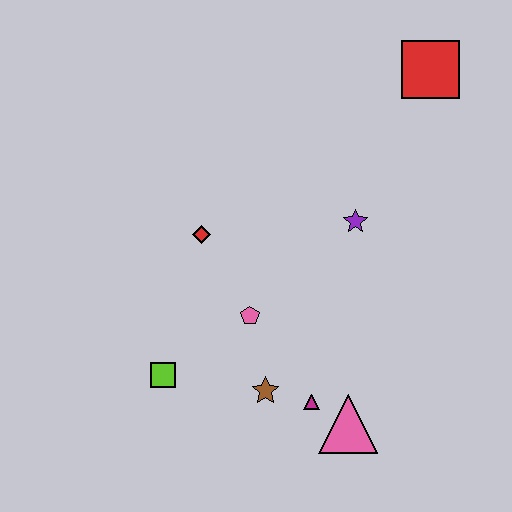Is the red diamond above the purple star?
No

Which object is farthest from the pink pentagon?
The red square is farthest from the pink pentagon.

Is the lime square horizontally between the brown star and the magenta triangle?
No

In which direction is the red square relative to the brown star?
The red square is above the brown star.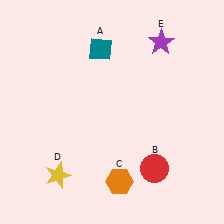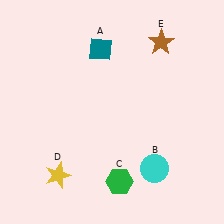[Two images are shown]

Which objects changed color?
B changed from red to cyan. C changed from orange to green. E changed from purple to brown.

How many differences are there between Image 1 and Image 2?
There are 3 differences between the two images.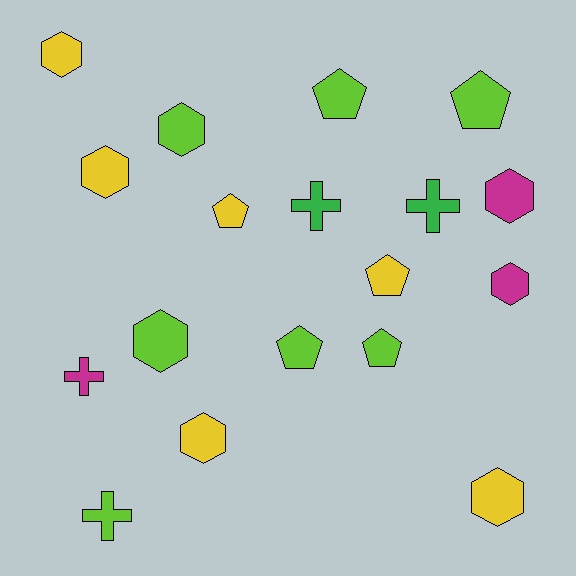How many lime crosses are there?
There is 1 lime cross.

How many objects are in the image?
There are 18 objects.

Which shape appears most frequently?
Hexagon, with 8 objects.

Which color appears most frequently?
Lime, with 7 objects.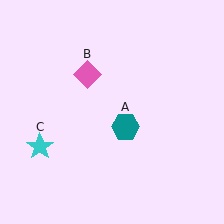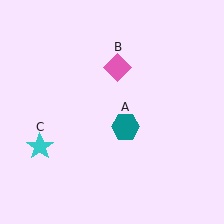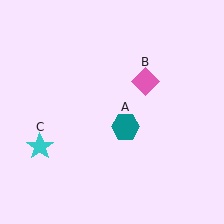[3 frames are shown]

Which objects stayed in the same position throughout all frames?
Teal hexagon (object A) and cyan star (object C) remained stationary.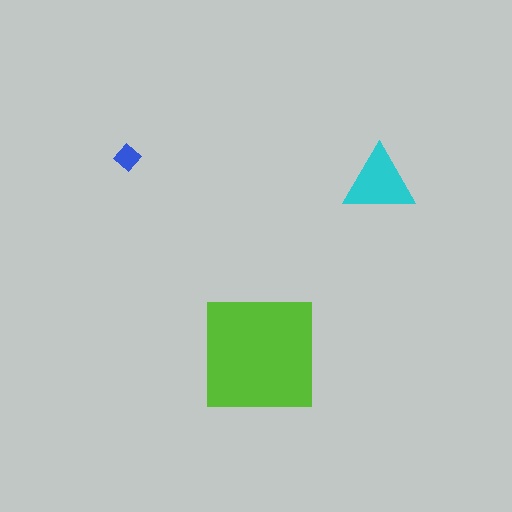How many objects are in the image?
There are 3 objects in the image.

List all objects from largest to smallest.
The lime square, the cyan triangle, the blue diamond.